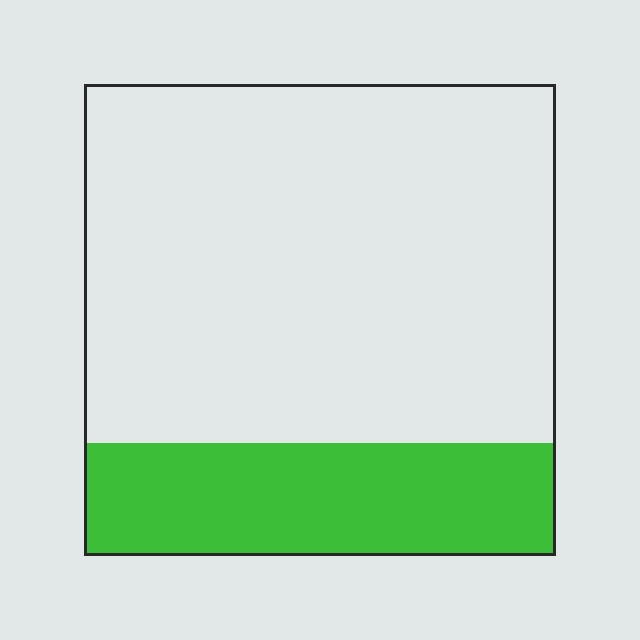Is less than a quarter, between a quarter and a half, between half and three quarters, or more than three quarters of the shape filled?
Less than a quarter.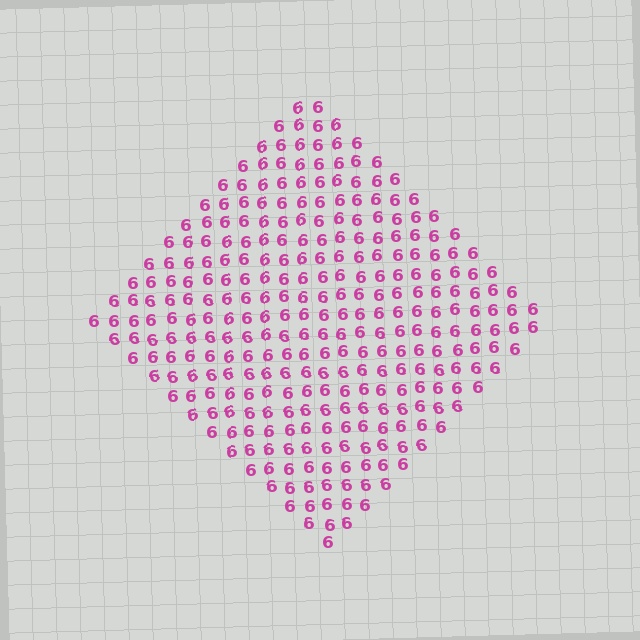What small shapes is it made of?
It is made of small digit 6's.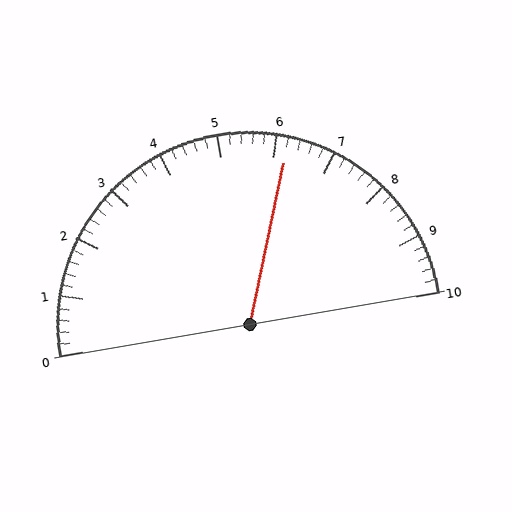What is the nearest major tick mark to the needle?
The nearest major tick mark is 6.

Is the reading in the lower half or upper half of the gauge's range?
The reading is in the upper half of the range (0 to 10).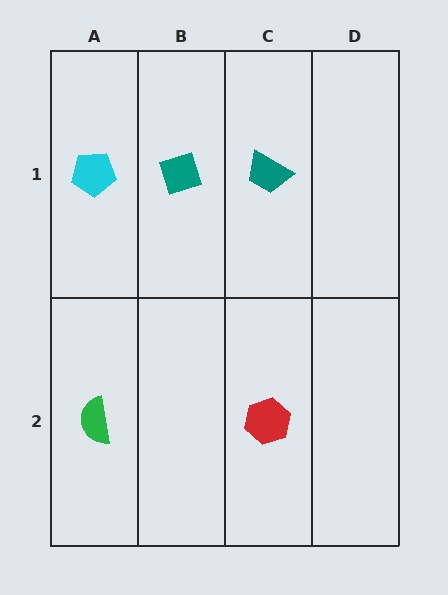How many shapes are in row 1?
3 shapes.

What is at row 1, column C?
A teal trapezoid.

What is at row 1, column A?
A cyan pentagon.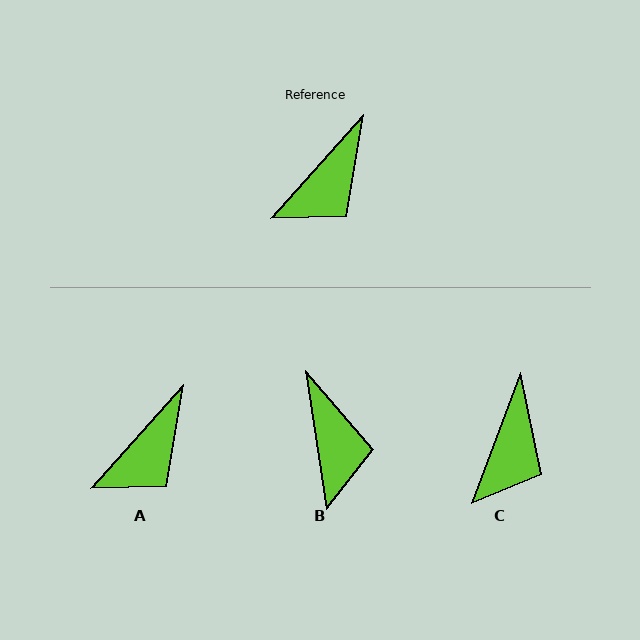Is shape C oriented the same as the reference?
No, it is off by about 21 degrees.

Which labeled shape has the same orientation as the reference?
A.